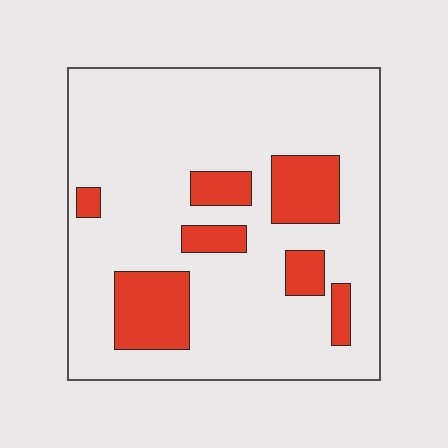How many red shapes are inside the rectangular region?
7.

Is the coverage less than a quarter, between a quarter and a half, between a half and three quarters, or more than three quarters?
Less than a quarter.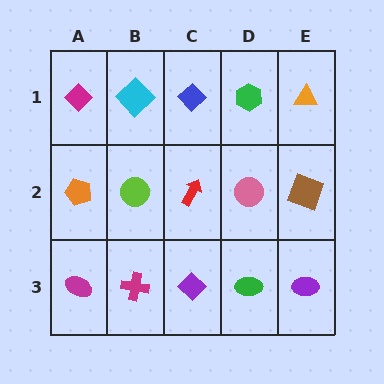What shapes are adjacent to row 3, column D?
A pink circle (row 2, column D), a purple diamond (row 3, column C), a purple ellipse (row 3, column E).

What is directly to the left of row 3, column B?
A magenta ellipse.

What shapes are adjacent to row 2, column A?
A magenta diamond (row 1, column A), a magenta ellipse (row 3, column A), a lime circle (row 2, column B).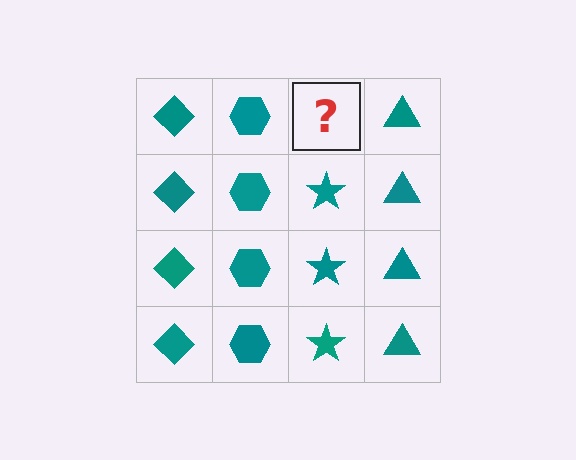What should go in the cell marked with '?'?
The missing cell should contain a teal star.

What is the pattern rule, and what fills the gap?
The rule is that each column has a consistent shape. The gap should be filled with a teal star.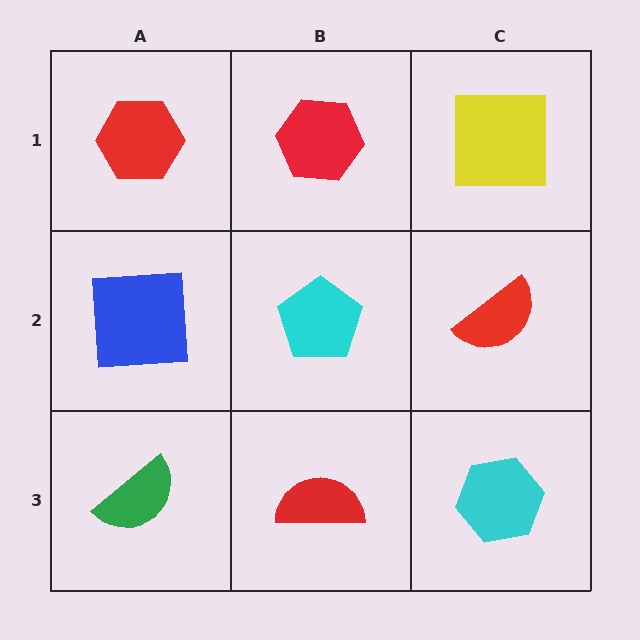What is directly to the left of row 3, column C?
A red semicircle.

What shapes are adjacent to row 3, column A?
A blue square (row 2, column A), a red semicircle (row 3, column B).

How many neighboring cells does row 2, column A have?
3.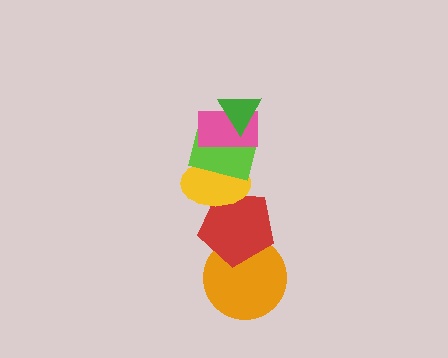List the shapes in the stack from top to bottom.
From top to bottom: the green triangle, the pink rectangle, the lime rectangle, the yellow ellipse, the red pentagon, the orange circle.